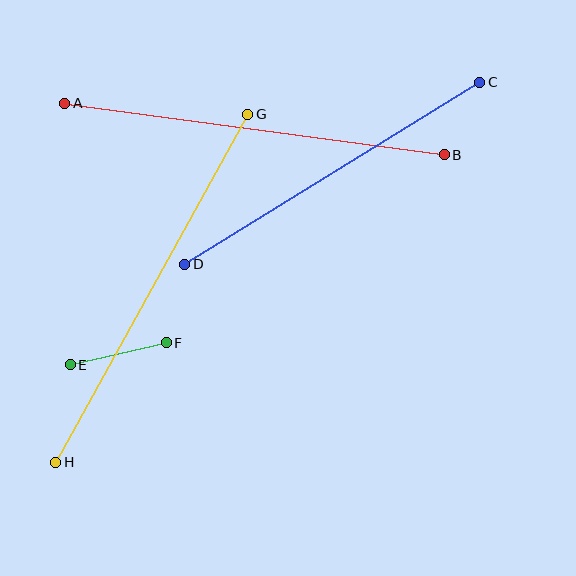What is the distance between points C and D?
The distance is approximately 347 pixels.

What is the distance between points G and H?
The distance is approximately 397 pixels.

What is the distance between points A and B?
The distance is approximately 383 pixels.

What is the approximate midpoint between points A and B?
The midpoint is at approximately (255, 129) pixels.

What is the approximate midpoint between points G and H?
The midpoint is at approximately (152, 288) pixels.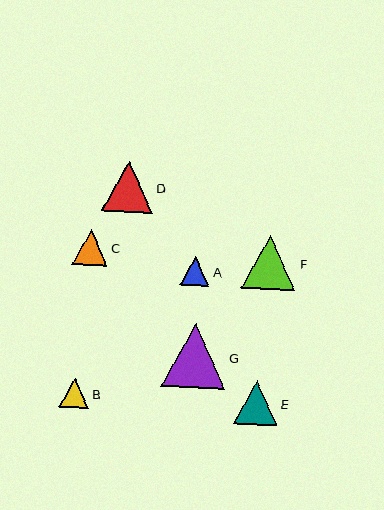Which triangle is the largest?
Triangle G is the largest with a size of approximately 64 pixels.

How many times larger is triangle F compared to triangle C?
Triangle F is approximately 1.5 times the size of triangle C.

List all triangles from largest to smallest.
From largest to smallest: G, F, D, E, C, B, A.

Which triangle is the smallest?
Triangle A is the smallest with a size of approximately 29 pixels.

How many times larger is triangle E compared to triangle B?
Triangle E is approximately 1.5 times the size of triangle B.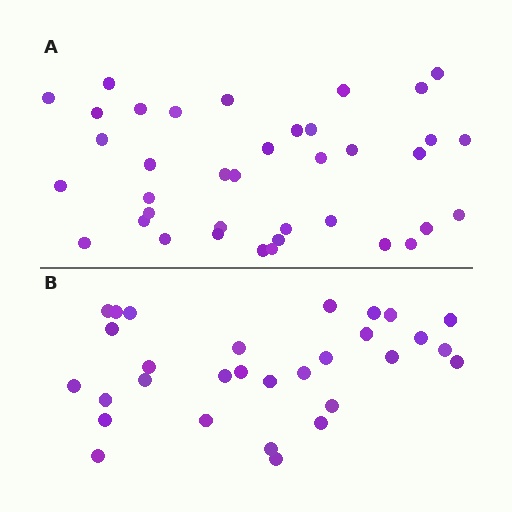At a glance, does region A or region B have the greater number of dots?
Region A (the top region) has more dots.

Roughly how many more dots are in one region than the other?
Region A has roughly 8 or so more dots than region B.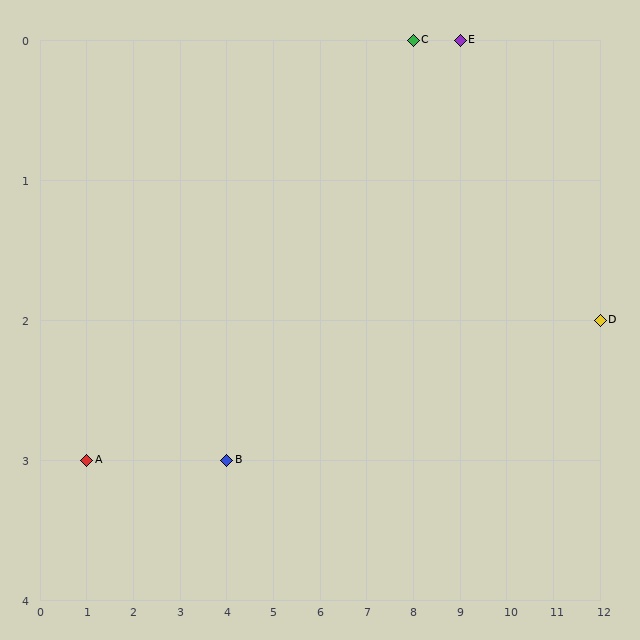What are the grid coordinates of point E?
Point E is at grid coordinates (9, 0).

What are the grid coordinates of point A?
Point A is at grid coordinates (1, 3).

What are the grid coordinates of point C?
Point C is at grid coordinates (8, 0).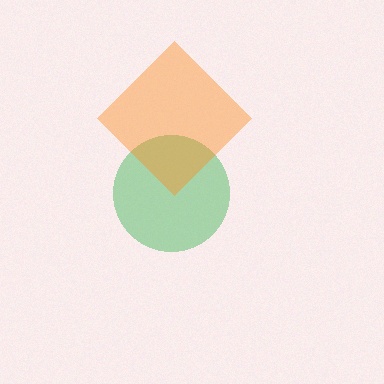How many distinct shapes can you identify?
There are 2 distinct shapes: a green circle, an orange diamond.